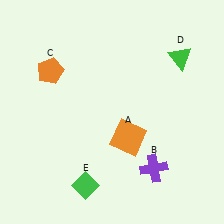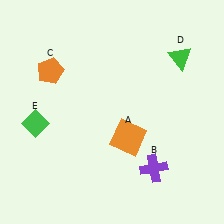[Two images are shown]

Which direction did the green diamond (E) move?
The green diamond (E) moved up.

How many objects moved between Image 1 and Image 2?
1 object moved between the two images.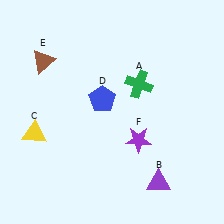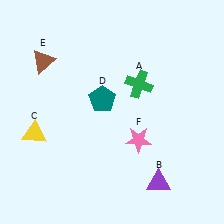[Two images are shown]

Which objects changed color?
D changed from blue to teal. F changed from purple to pink.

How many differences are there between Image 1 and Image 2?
There are 2 differences between the two images.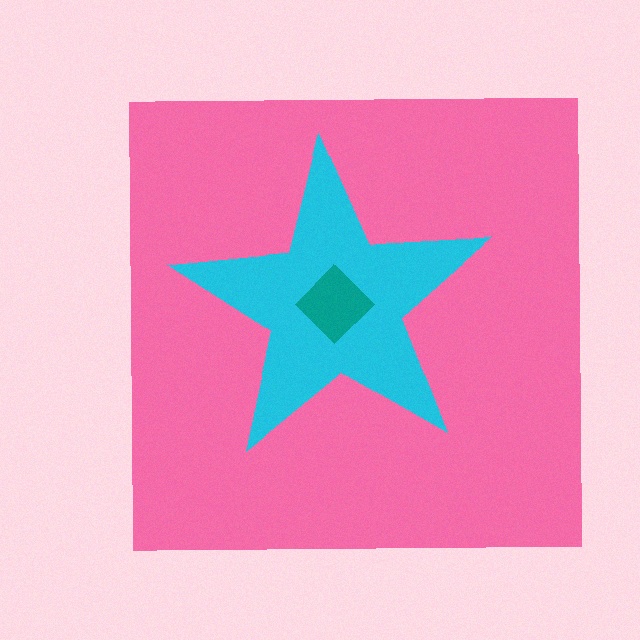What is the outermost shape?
The pink square.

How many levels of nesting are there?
3.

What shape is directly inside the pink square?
The cyan star.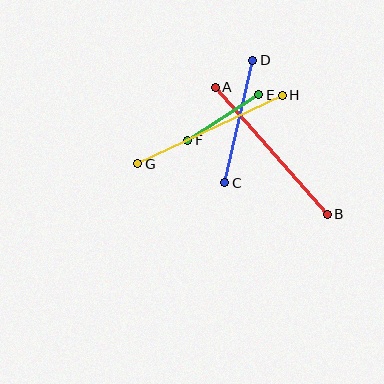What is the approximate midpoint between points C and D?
The midpoint is at approximately (239, 121) pixels.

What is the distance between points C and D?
The distance is approximately 125 pixels.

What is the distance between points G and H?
The distance is approximately 160 pixels.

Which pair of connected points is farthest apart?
Points A and B are farthest apart.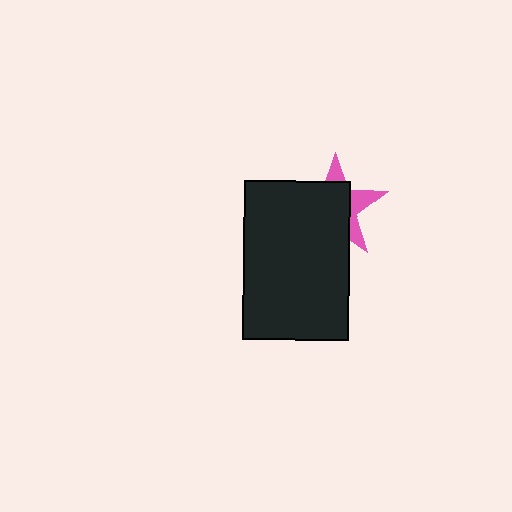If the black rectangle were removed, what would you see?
You would see the complete pink star.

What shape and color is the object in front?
The object in front is a black rectangle.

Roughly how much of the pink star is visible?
A small part of it is visible (roughly 33%).